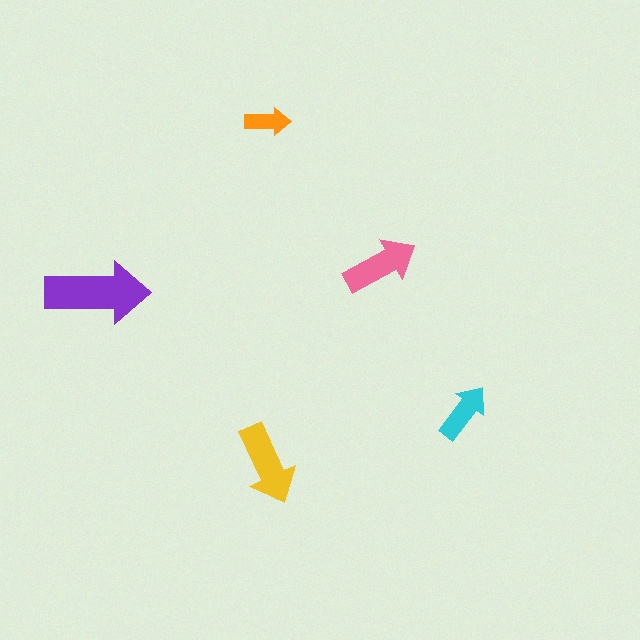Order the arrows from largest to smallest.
the purple one, the yellow one, the pink one, the cyan one, the orange one.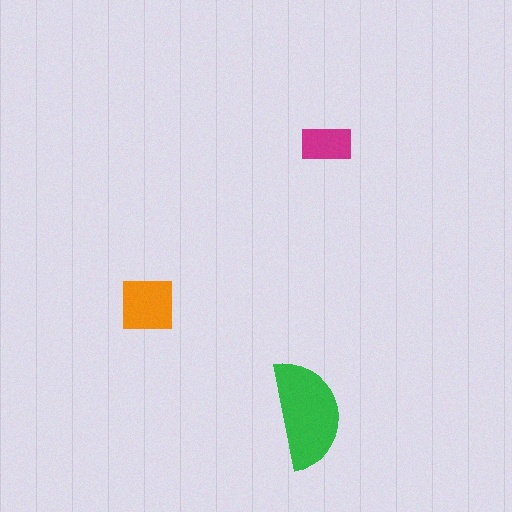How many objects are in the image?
There are 3 objects in the image.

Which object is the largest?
The green semicircle.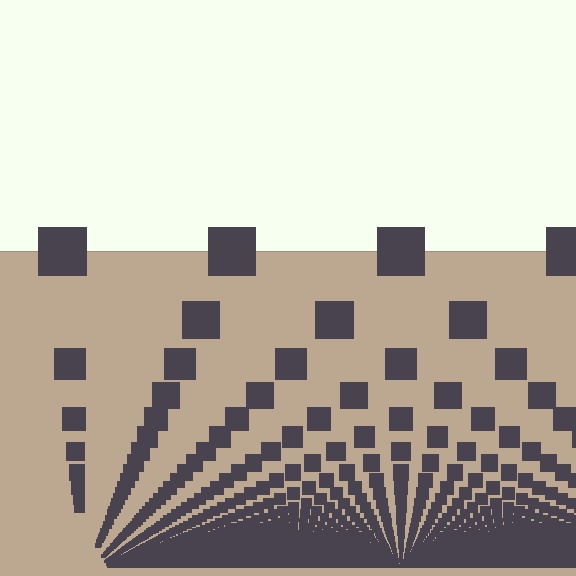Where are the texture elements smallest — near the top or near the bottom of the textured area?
Near the bottom.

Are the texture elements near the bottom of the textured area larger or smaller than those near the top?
Smaller. The gradient is inverted — elements near the bottom are smaller and denser.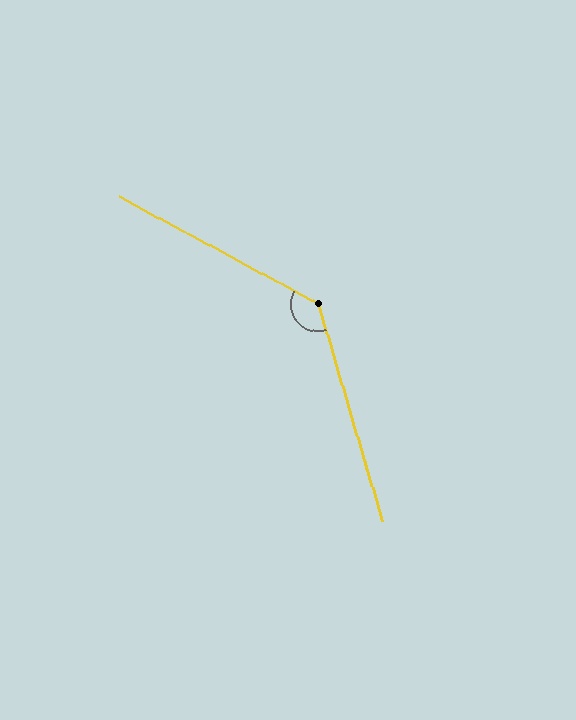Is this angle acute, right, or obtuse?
It is obtuse.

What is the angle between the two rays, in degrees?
Approximately 135 degrees.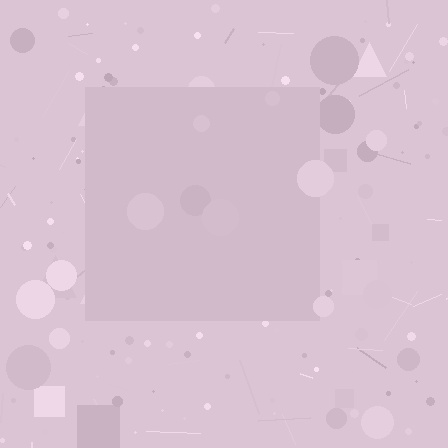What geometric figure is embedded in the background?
A square is embedded in the background.